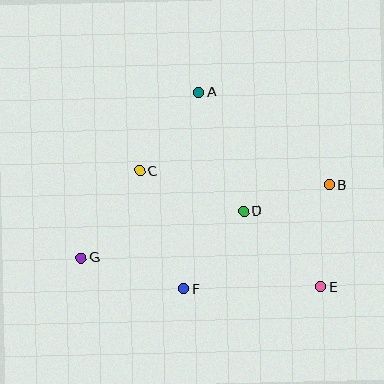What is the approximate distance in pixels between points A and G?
The distance between A and G is approximately 203 pixels.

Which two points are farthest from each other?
Points B and G are farthest from each other.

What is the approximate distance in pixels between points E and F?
The distance between E and F is approximately 137 pixels.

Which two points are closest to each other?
Points B and D are closest to each other.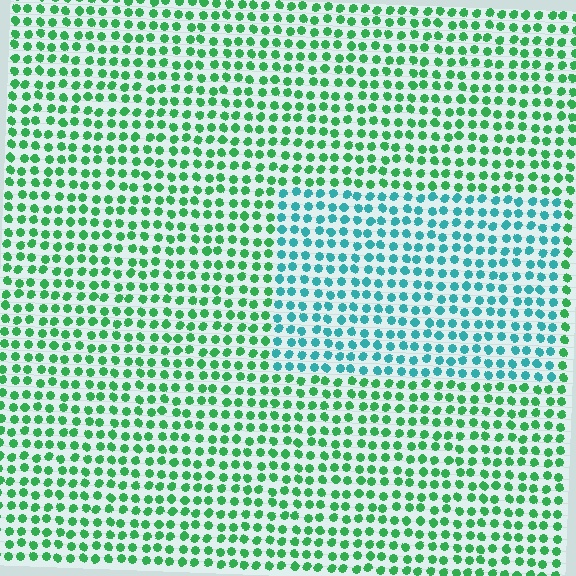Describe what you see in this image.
The image is filled with small green elements in a uniform arrangement. A rectangle-shaped region is visible where the elements are tinted to a slightly different hue, forming a subtle color boundary.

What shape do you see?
I see a rectangle.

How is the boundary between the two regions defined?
The boundary is defined purely by a slight shift in hue (about 45 degrees). Spacing, size, and orientation are identical on both sides.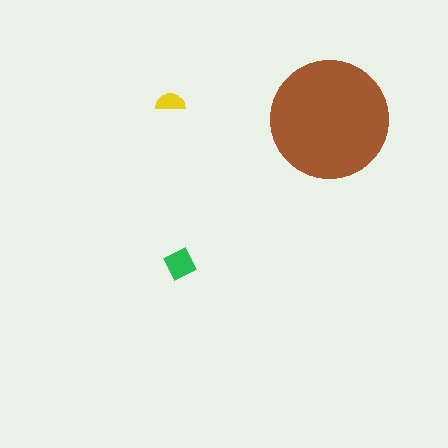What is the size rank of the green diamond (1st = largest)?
2nd.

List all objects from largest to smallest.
The brown circle, the green diamond, the yellow semicircle.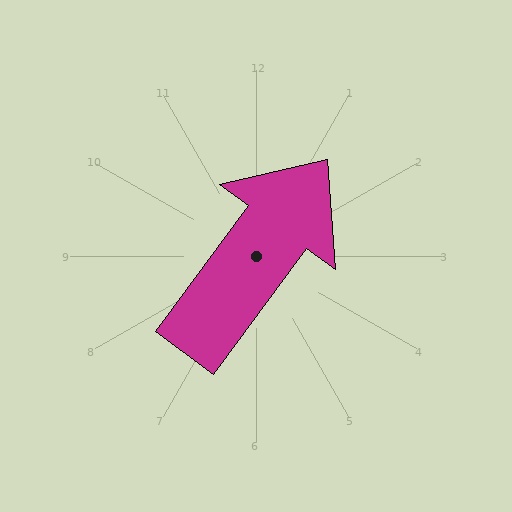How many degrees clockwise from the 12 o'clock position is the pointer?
Approximately 36 degrees.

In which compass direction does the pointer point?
Northeast.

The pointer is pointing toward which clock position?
Roughly 1 o'clock.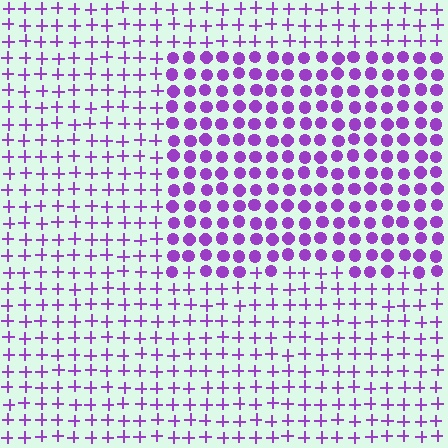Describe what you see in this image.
The image is filled with small purple elements arranged in a uniform grid. A rectangle-shaped region contains circles, while the surrounding area contains plus signs. The boundary is defined purely by the change in element shape.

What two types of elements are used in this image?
The image uses circles inside the rectangle region and plus signs outside it.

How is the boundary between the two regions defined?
The boundary is defined by a change in element shape: circles inside vs. plus signs outside. All elements share the same color and spacing.